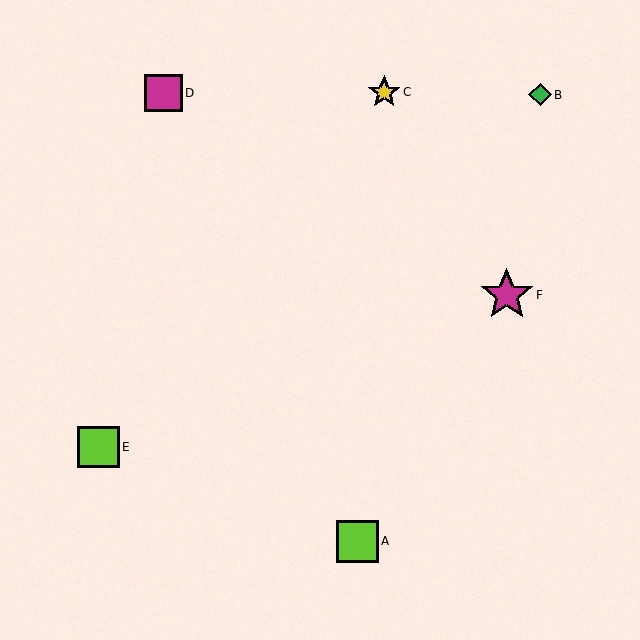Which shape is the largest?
The magenta star (labeled F) is the largest.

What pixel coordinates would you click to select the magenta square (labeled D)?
Click at (164, 93) to select the magenta square D.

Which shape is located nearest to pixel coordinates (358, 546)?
The lime square (labeled A) at (357, 541) is nearest to that location.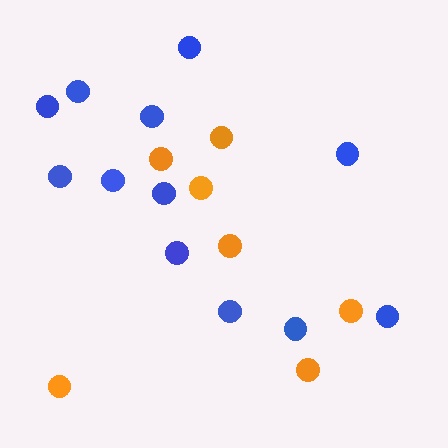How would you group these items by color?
There are 2 groups: one group of blue circles (12) and one group of orange circles (7).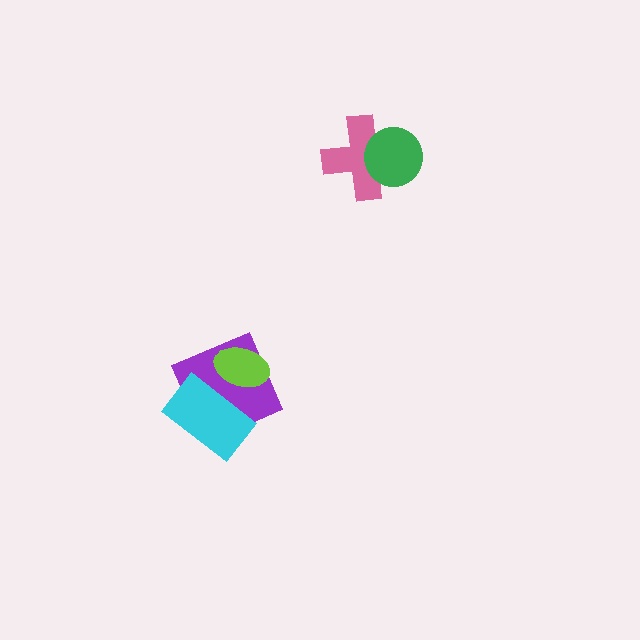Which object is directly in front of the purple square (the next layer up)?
The cyan rectangle is directly in front of the purple square.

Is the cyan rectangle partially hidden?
Yes, it is partially covered by another shape.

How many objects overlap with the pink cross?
1 object overlaps with the pink cross.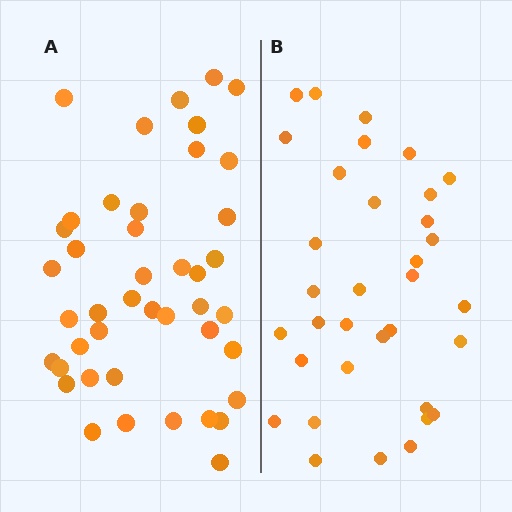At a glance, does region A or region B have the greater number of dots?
Region A (the left region) has more dots.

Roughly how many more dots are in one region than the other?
Region A has roughly 8 or so more dots than region B.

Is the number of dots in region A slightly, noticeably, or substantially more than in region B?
Region A has noticeably more, but not dramatically so. The ratio is roughly 1.3 to 1.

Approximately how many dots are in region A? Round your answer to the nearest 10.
About 40 dots. (The exact count is 43, which rounds to 40.)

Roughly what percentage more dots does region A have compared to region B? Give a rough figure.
About 25% more.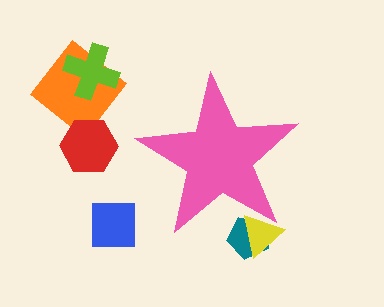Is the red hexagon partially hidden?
No, the red hexagon is fully visible.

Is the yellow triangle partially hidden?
Yes, the yellow triangle is partially hidden behind the pink star.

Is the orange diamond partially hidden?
No, the orange diamond is fully visible.